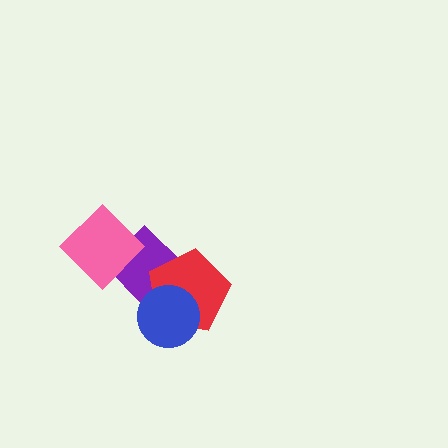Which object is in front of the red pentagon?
The blue circle is in front of the red pentagon.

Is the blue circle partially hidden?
No, no other shape covers it.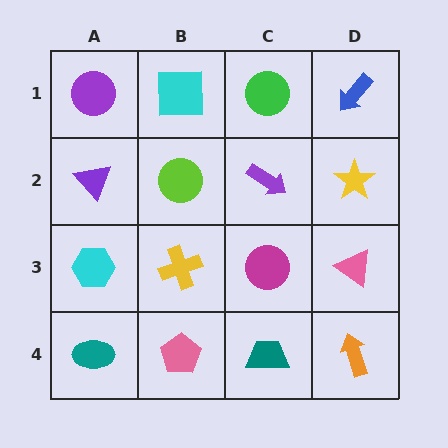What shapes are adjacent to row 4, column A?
A cyan hexagon (row 3, column A), a pink pentagon (row 4, column B).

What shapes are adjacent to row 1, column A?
A purple triangle (row 2, column A), a cyan square (row 1, column B).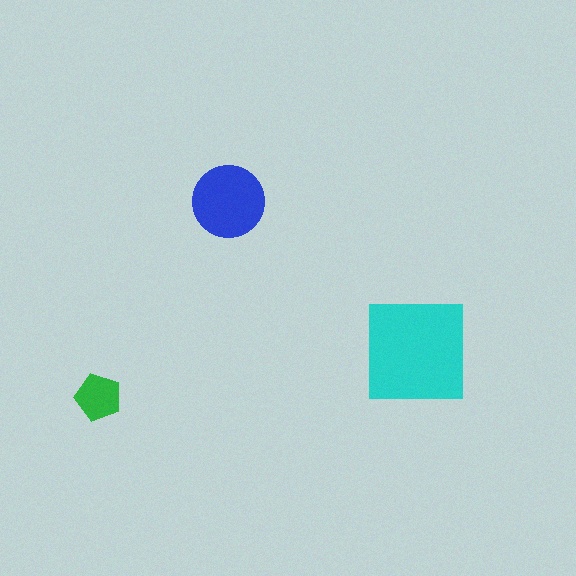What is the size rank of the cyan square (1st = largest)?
1st.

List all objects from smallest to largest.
The green pentagon, the blue circle, the cyan square.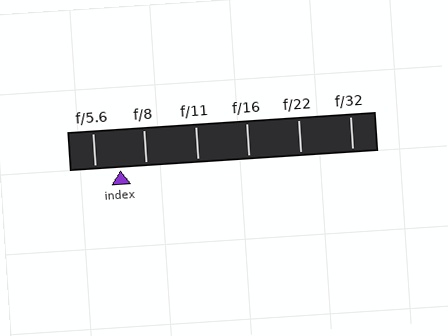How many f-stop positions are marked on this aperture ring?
There are 6 f-stop positions marked.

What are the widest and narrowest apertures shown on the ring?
The widest aperture shown is f/5.6 and the narrowest is f/32.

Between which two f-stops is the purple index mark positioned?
The index mark is between f/5.6 and f/8.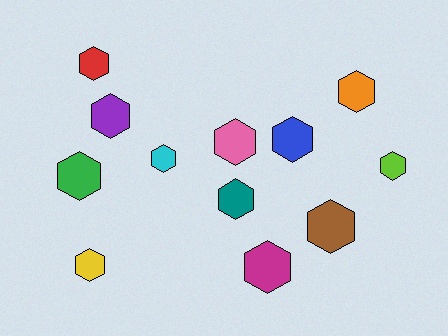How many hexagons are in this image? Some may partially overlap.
There are 12 hexagons.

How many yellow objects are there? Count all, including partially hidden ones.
There is 1 yellow object.